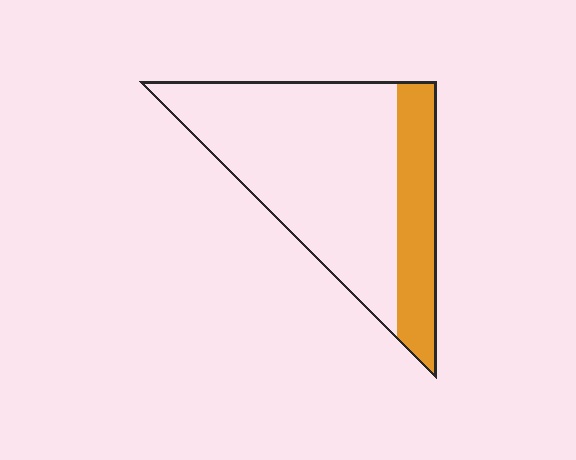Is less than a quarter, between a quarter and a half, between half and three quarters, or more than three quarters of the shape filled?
Between a quarter and a half.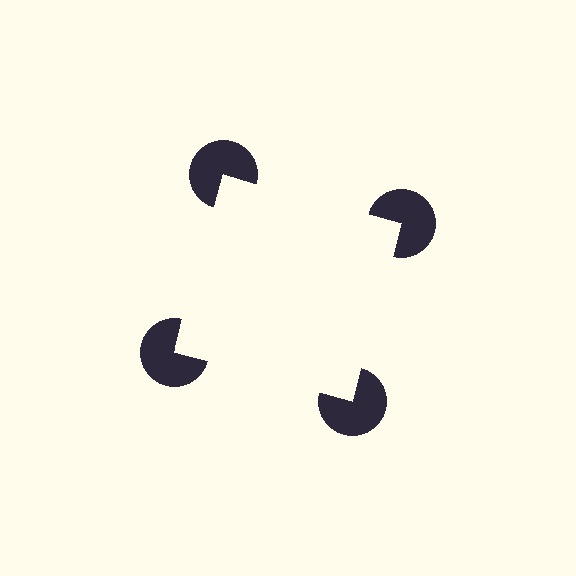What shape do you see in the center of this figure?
An illusory square — its edges are inferred from the aligned wedge cuts in the pac-man discs, not physically drawn.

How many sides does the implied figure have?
4 sides.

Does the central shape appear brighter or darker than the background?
It typically appears slightly brighter than the background, even though no actual brightness change is drawn.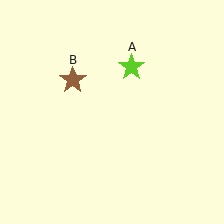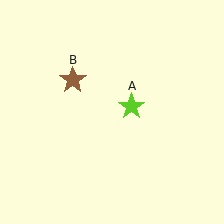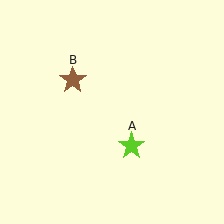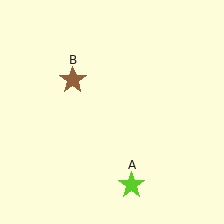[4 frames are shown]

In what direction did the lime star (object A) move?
The lime star (object A) moved down.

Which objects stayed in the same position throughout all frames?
Brown star (object B) remained stationary.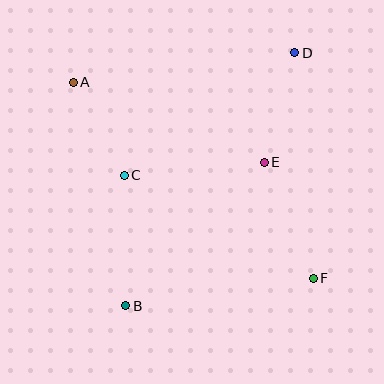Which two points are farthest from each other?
Points A and F are farthest from each other.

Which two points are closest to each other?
Points A and C are closest to each other.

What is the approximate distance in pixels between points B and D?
The distance between B and D is approximately 304 pixels.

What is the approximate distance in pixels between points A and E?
The distance between A and E is approximately 207 pixels.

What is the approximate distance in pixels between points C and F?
The distance between C and F is approximately 216 pixels.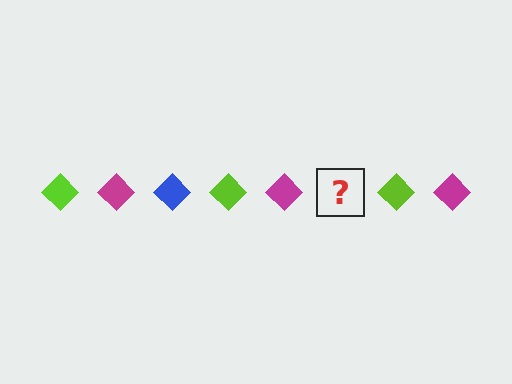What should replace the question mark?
The question mark should be replaced with a blue diamond.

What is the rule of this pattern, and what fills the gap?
The rule is that the pattern cycles through lime, magenta, blue diamonds. The gap should be filled with a blue diamond.